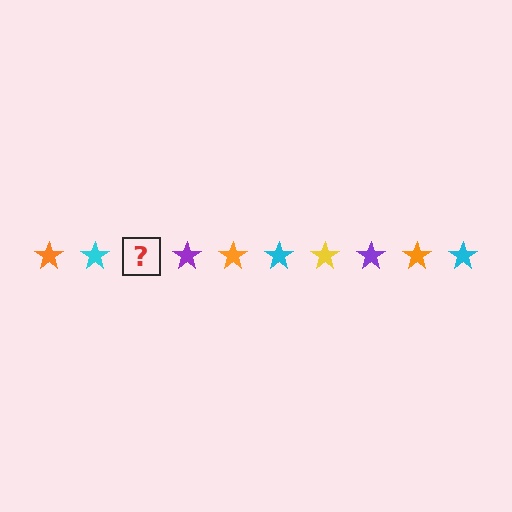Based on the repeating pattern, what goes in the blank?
The blank should be a yellow star.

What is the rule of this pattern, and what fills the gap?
The rule is that the pattern cycles through orange, cyan, yellow, purple stars. The gap should be filled with a yellow star.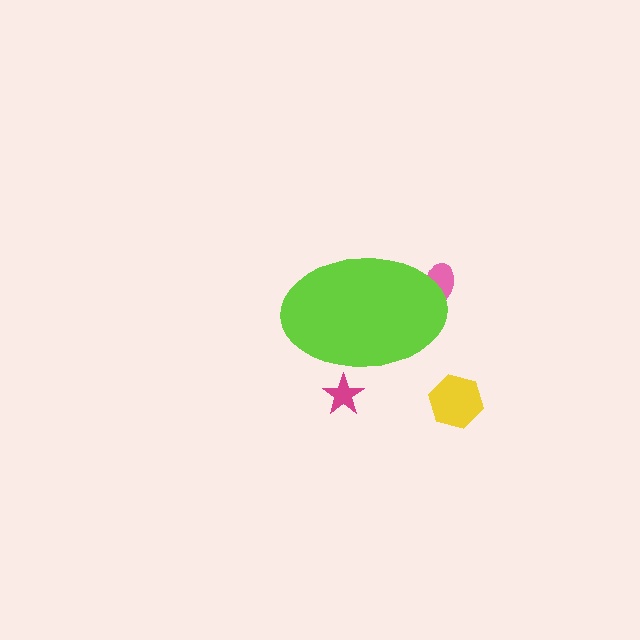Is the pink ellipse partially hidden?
Yes, the pink ellipse is partially hidden behind the lime ellipse.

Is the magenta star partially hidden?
Yes, the magenta star is partially hidden behind the lime ellipse.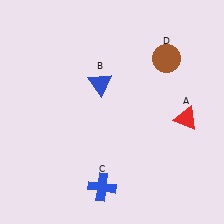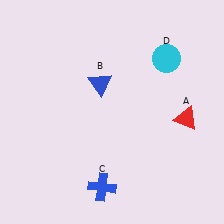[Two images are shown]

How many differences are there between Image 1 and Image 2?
There is 1 difference between the two images.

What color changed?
The circle (D) changed from brown in Image 1 to cyan in Image 2.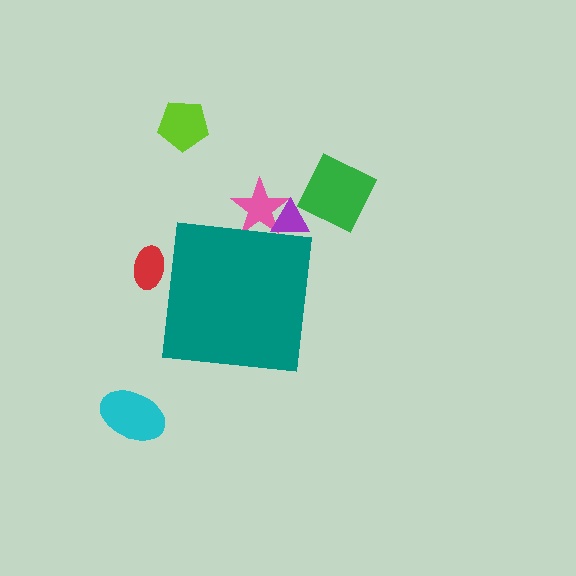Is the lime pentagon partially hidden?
No, the lime pentagon is fully visible.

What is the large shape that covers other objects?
A teal square.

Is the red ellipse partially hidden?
Yes, the red ellipse is partially hidden behind the teal square.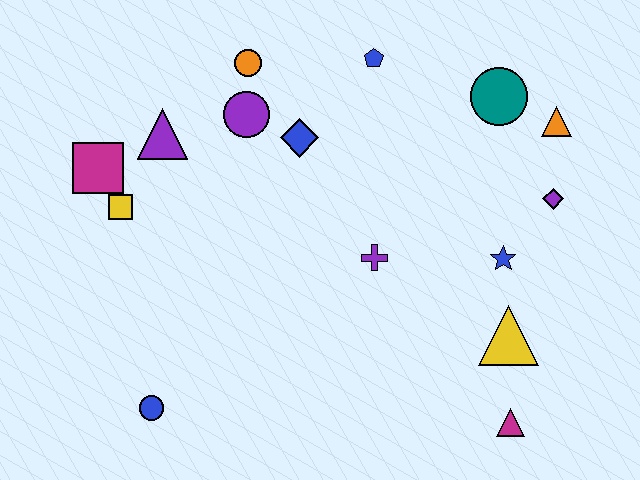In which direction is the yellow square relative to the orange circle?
The yellow square is below the orange circle.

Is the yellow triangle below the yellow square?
Yes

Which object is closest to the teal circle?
The orange triangle is closest to the teal circle.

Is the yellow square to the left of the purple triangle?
Yes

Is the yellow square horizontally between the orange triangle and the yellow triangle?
No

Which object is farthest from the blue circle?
The orange triangle is farthest from the blue circle.